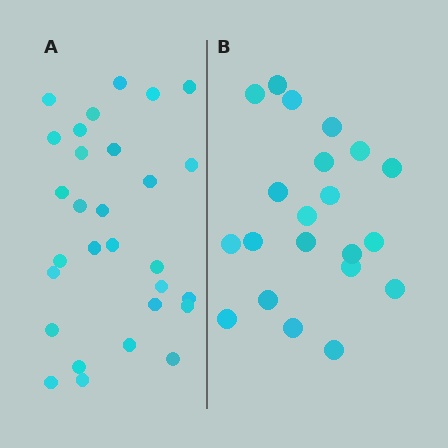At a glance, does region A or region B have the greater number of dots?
Region A (the left region) has more dots.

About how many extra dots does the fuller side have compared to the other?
Region A has roughly 8 or so more dots than region B.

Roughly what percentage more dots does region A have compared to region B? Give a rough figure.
About 40% more.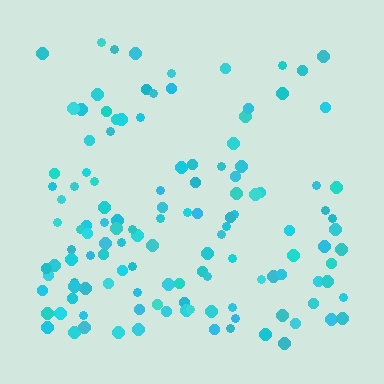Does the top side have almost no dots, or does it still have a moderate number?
Still a moderate number, just noticeably fewer than the bottom.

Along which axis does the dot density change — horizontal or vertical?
Vertical.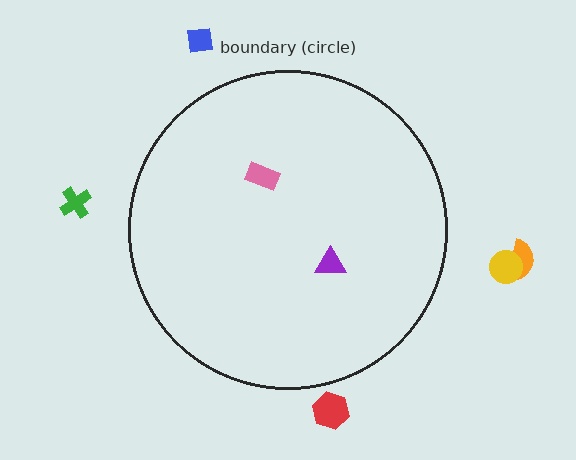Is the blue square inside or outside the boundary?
Outside.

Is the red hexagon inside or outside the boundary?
Outside.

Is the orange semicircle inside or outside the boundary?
Outside.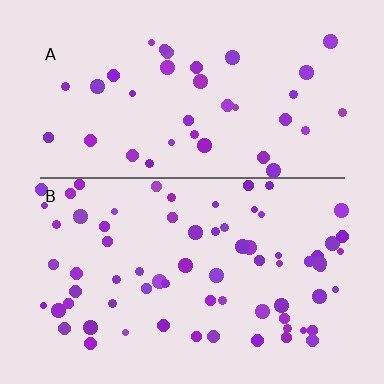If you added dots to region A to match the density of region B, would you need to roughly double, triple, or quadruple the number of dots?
Approximately double.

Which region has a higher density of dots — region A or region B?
B (the bottom).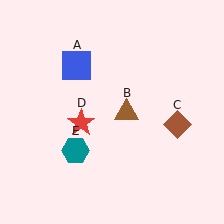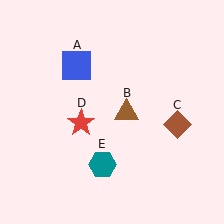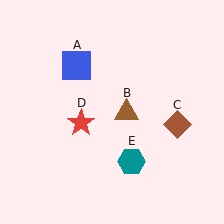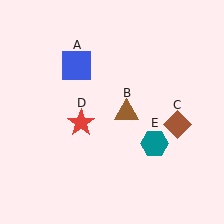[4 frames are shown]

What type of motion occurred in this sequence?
The teal hexagon (object E) rotated counterclockwise around the center of the scene.